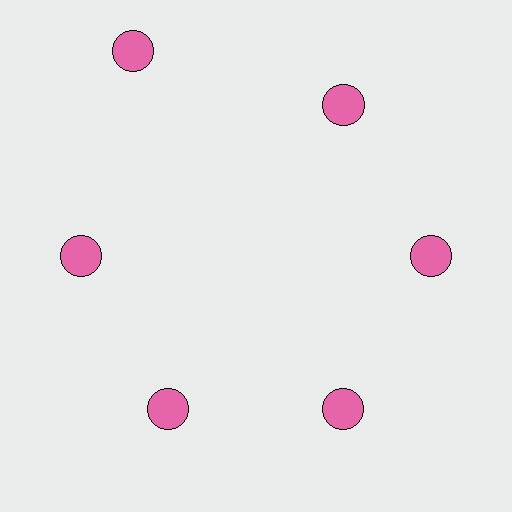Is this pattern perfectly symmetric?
No. The 6 pink circles are arranged in a ring, but one element near the 11 o'clock position is pushed outward from the center, breaking the 6-fold rotational symmetry.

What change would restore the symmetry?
The symmetry would be restored by moving it inward, back onto the ring so that all 6 circles sit at equal angles and equal distance from the center.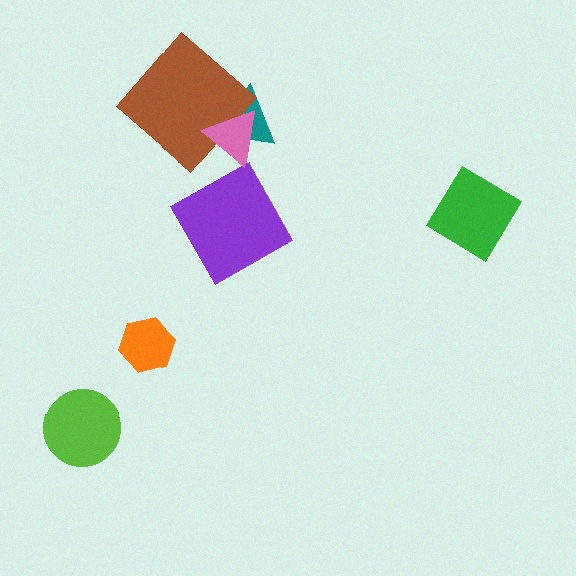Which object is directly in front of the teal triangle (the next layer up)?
The brown diamond is directly in front of the teal triangle.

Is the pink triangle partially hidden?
No, no other shape covers it.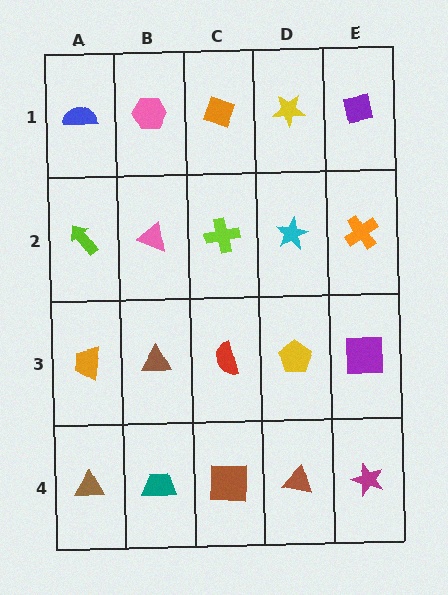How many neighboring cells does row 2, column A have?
3.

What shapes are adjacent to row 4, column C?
A red semicircle (row 3, column C), a teal trapezoid (row 4, column B), a brown triangle (row 4, column D).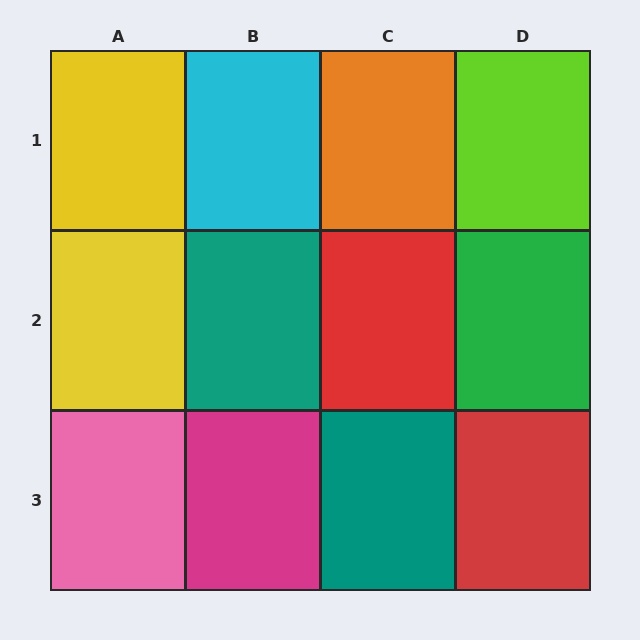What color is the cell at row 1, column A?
Yellow.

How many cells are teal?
2 cells are teal.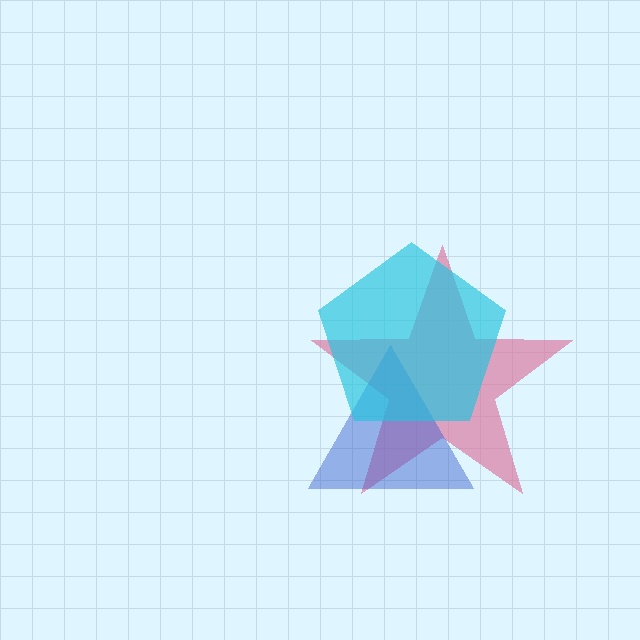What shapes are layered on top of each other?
The layered shapes are: a pink star, a blue triangle, a cyan pentagon.